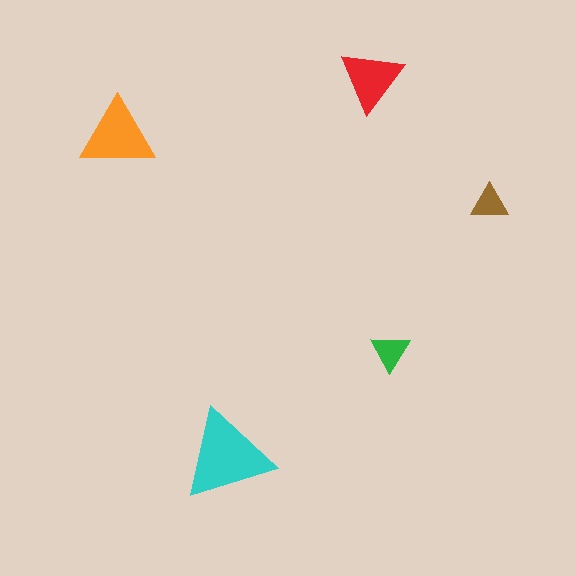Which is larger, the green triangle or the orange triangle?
The orange one.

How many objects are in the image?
There are 5 objects in the image.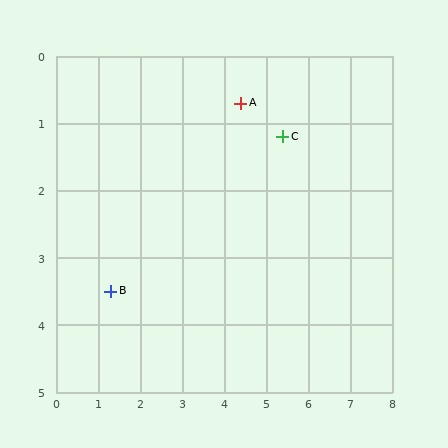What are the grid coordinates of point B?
Point B is at approximately (1.3, 3.5).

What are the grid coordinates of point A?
Point A is at approximately (4.4, 0.7).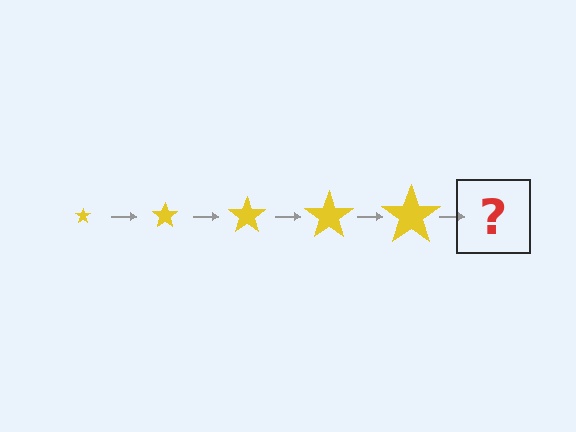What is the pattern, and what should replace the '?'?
The pattern is that the star gets progressively larger each step. The '?' should be a yellow star, larger than the previous one.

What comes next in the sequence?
The next element should be a yellow star, larger than the previous one.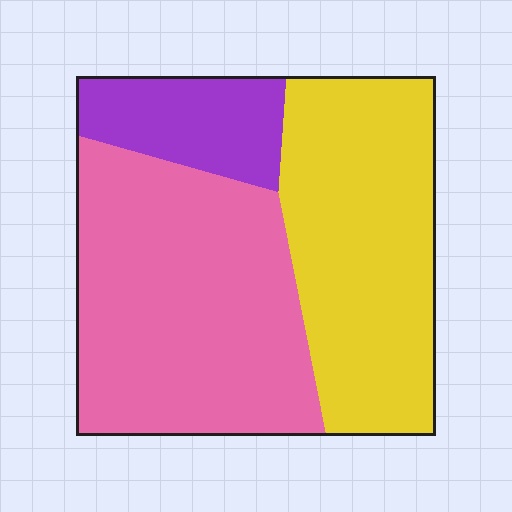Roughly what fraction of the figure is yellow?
Yellow takes up between a quarter and a half of the figure.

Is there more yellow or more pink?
Pink.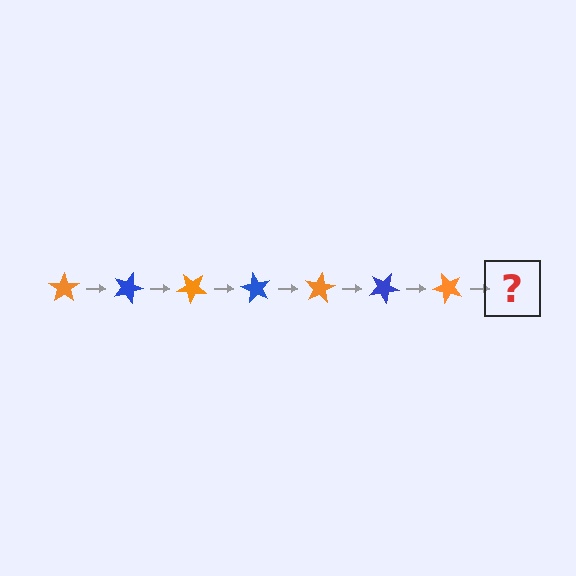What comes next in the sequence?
The next element should be a blue star, rotated 140 degrees from the start.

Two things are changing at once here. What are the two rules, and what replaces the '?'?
The two rules are that it rotates 20 degrees each step and the color cycles through orange and blue. The '?' should be a blue star, rotated 140 degrees from the start.